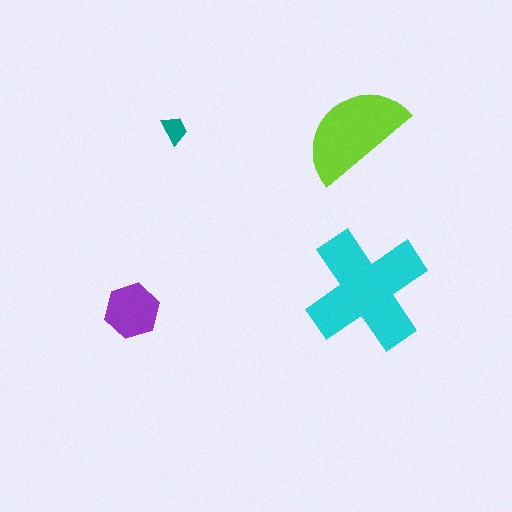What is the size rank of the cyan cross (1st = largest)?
1st.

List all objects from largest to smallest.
The cyan cross, the lime semicircle, the purple hexagon, the teal trapezoid.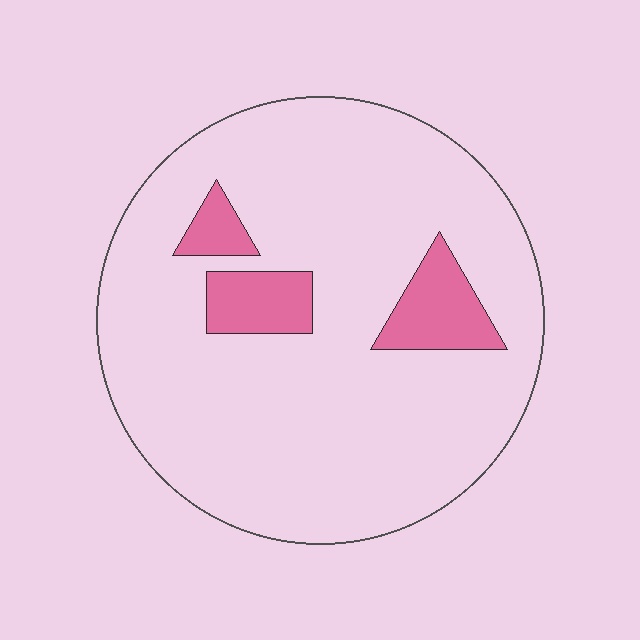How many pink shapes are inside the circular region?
3.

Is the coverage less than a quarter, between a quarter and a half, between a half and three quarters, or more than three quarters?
Less than a quarter.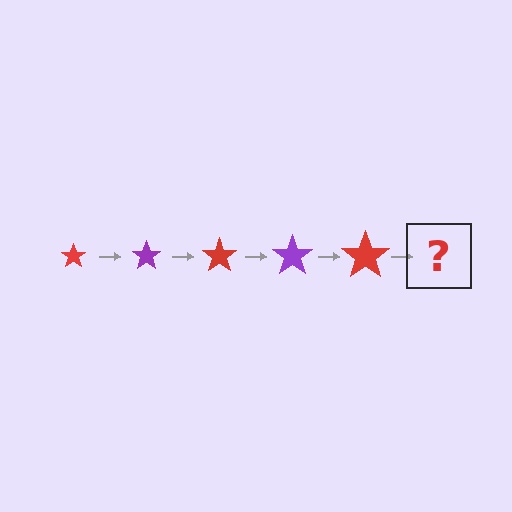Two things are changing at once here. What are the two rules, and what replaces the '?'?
The two rules are that the star grows larger each step and the color cycles through red and purple. The '?' should be a purple star, larger than the previous one.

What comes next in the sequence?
The next element should be a purple star, larger than the previous one.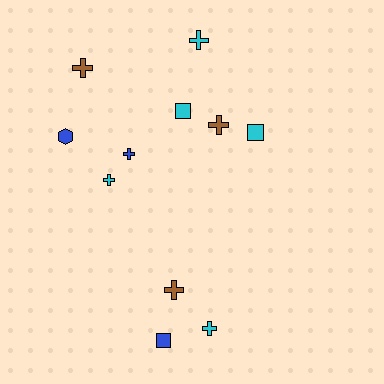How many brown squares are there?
There are no brown squares.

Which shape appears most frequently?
Cross, with 7 objects.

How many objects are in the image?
There are 11 objects.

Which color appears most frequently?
Cyan, with 5 objects.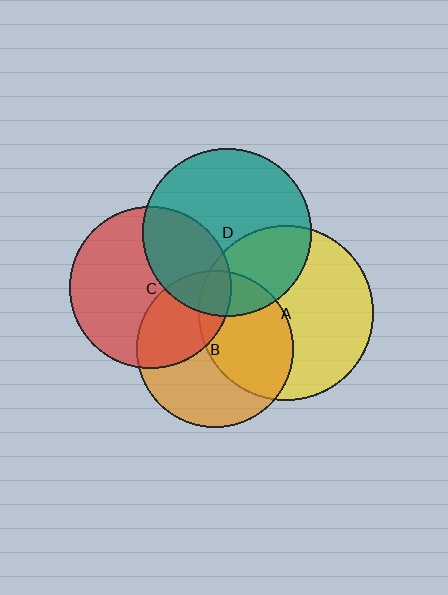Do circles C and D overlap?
Yes.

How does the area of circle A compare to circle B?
Approximately 1.3 times.